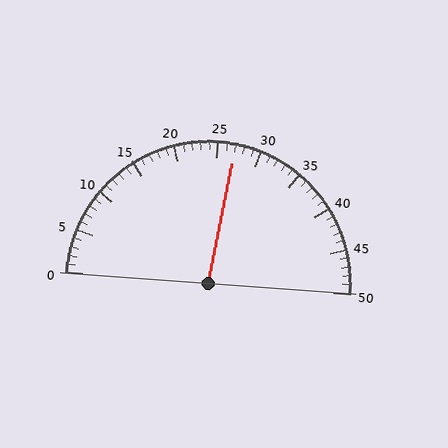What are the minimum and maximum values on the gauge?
The gauge ranges from 0 to 50.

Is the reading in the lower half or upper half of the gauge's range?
The reading is in the upper half of the range (0 to 50).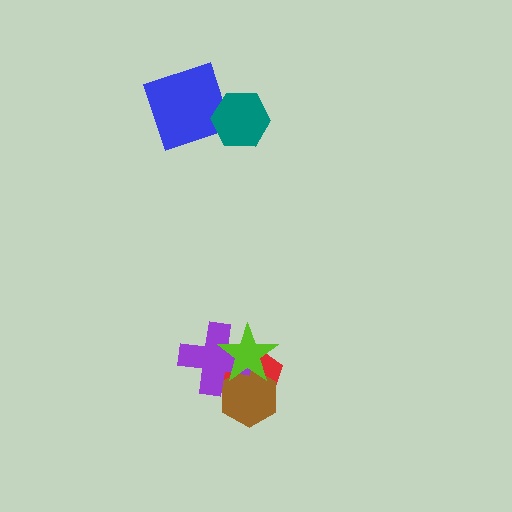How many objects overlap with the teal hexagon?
1 object overlaps with the teal hexagon.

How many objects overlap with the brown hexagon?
3 objects overlap with the brown hexagon.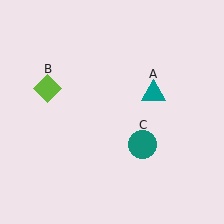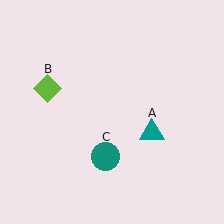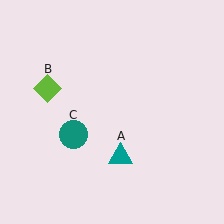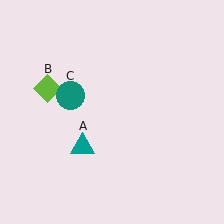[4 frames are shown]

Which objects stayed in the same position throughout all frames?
Lime diamond (object B) remained stationary.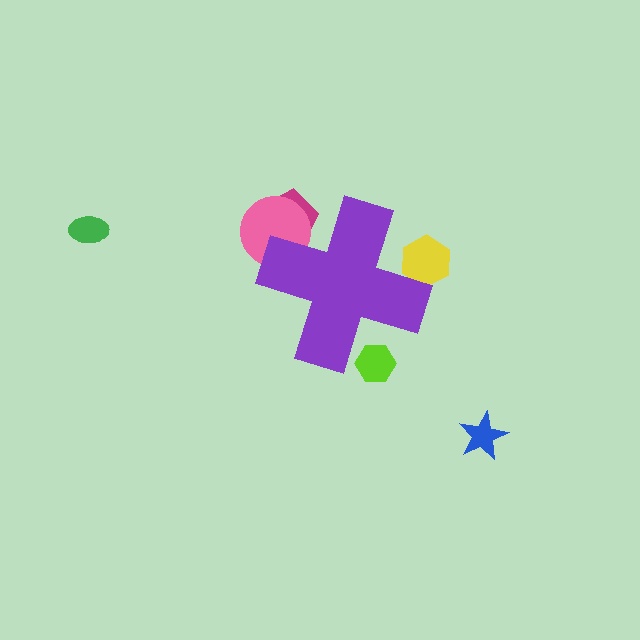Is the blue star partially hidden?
No, the blue star is fully visible.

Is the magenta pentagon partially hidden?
Yes, the magenta pentagon is partially hidden behind the purple cross.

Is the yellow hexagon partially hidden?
Yes, the yellow hexagon is partially hidden behind the purple cross.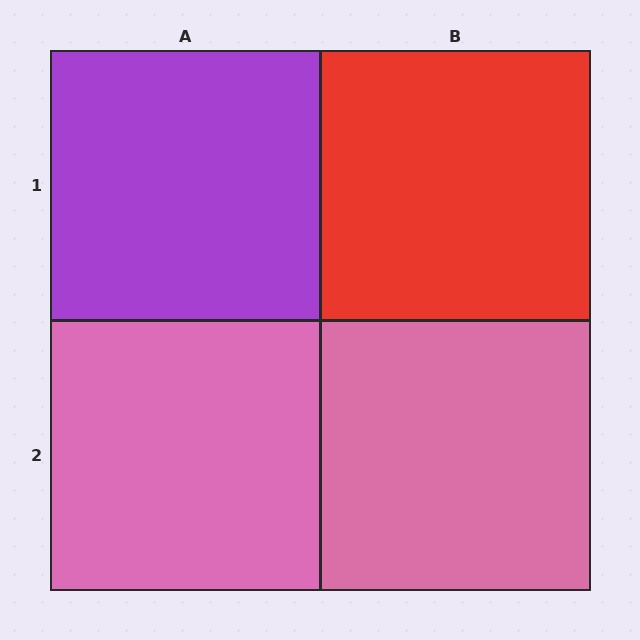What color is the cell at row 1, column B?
Red.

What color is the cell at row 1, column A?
Purple.